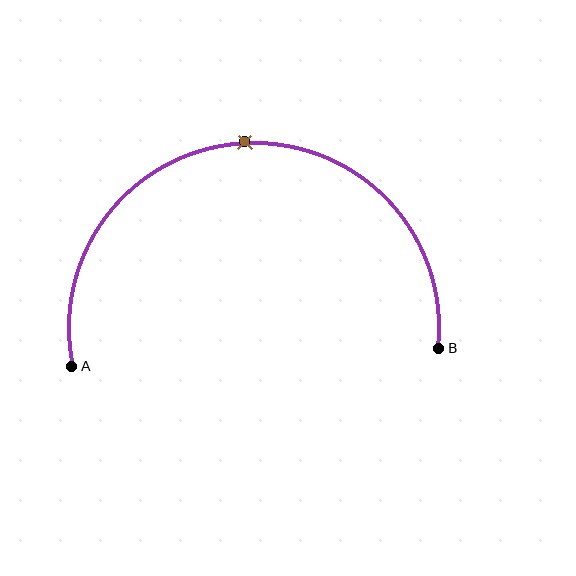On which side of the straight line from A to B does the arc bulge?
The arc bulges above the straight line connecting A and B.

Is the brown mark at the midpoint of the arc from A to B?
Yes. The brown mark lies on the arc at equal arc-length from both A and B — it is the arc midpoint.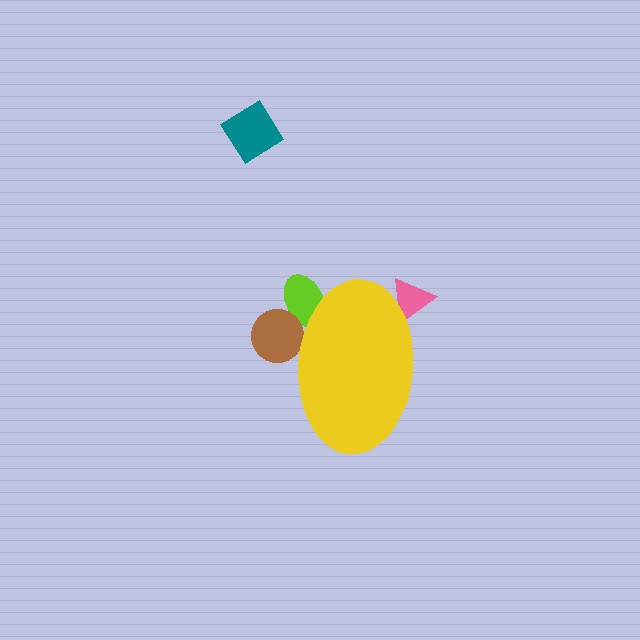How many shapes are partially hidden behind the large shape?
3 shapes are partially hidden.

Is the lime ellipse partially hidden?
Yes, the lime ellipse is partially hidden behind the yellow ellipse.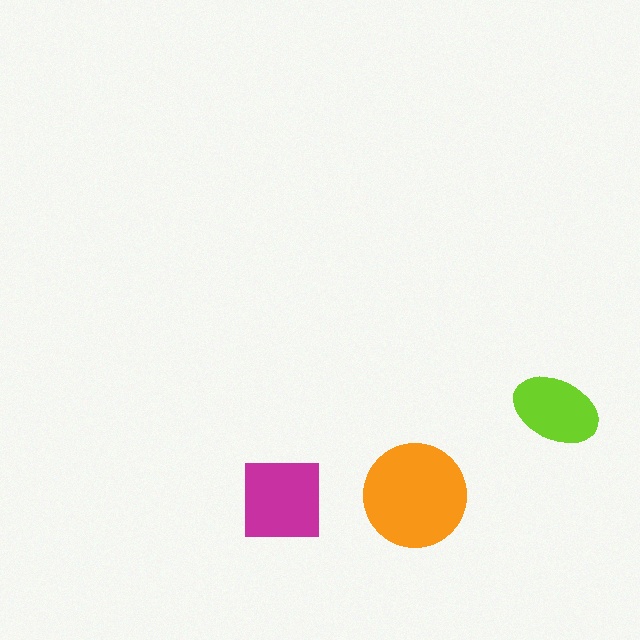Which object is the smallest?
The lime ellipse.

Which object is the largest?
The orange circle.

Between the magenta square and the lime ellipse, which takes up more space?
The magenta square.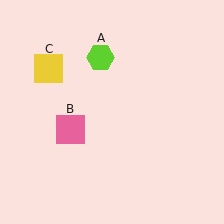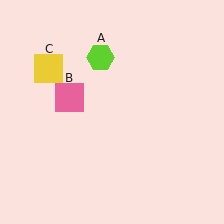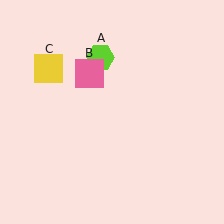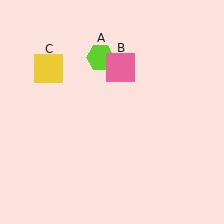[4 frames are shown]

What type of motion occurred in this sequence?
The pink square (object B) rotated clockwise around the center of the scene.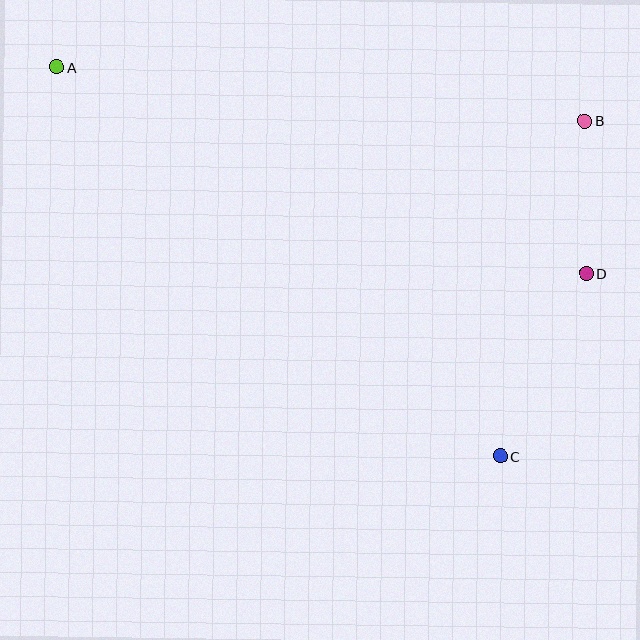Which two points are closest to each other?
Points B and D are closest to each other.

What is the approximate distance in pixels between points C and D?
The distance between C and D is approximately 202 pixels.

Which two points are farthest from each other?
Points A and C are farthest from each other.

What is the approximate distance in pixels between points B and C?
The distance between B and C is approximately 345 pixels.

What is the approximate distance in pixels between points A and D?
The distance between A and D is approximately 568 pixels.